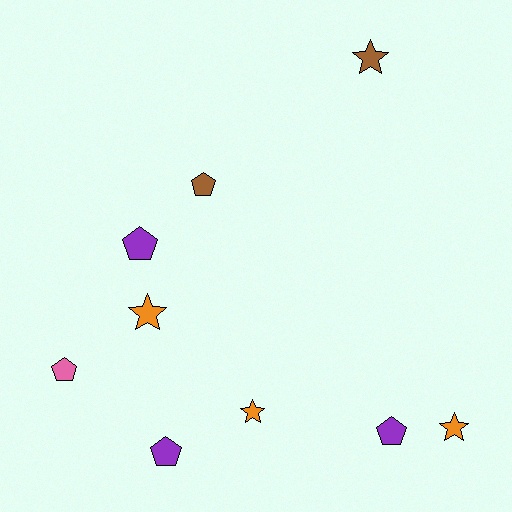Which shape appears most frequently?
Pentagon, with 5 objects.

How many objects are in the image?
There are 9 objects.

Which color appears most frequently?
Orange, with 3 objects.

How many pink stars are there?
There are no pink stars.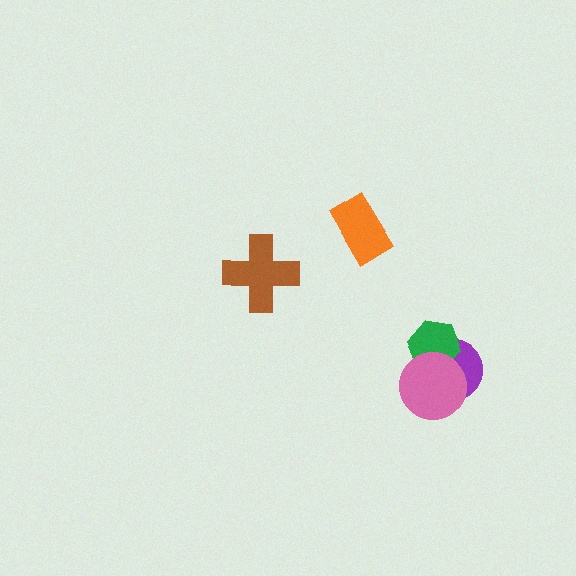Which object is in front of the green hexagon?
The pink circle is in front of the green hexagon.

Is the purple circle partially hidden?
Yes, it is partially covered by another shape.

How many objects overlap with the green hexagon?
2 objects overlap with the green hexagon.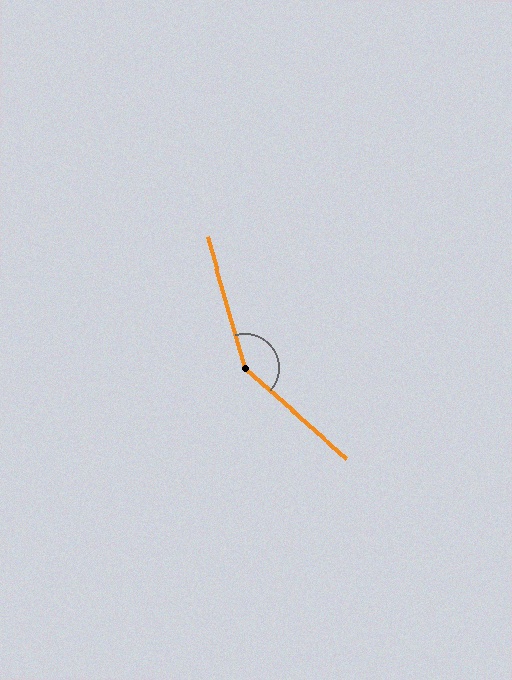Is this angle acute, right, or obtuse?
It is obtuse.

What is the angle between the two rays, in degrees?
Approximately 147 degrees.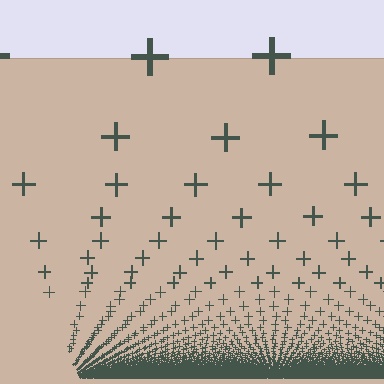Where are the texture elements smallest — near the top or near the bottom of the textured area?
Near the bottom.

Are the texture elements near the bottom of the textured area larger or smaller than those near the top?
Smaller. The gradient is inverted — elements near the bottom are smaller and denser.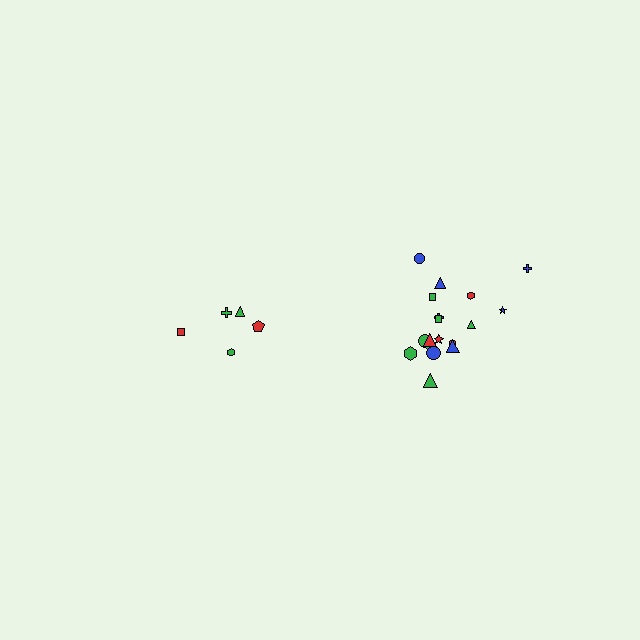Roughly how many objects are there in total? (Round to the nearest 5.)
Roughly 25 objects in total.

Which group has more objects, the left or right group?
The right group.